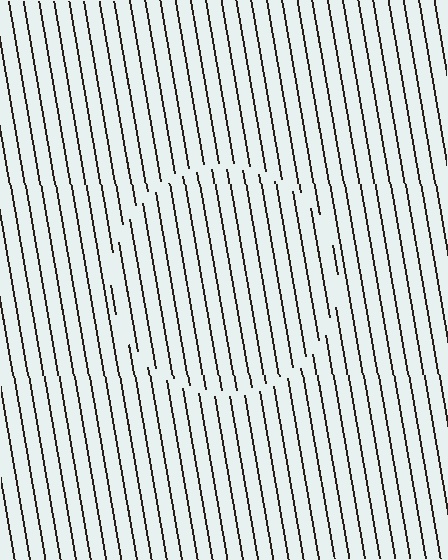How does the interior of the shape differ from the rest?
The interior of the shape contains the same grating, shifted by half a period — the contour is defined by the phase discontinuity where line-ends from the inner and outer gratings abut.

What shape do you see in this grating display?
An illusory circle. The interior of the shape contains the same grating, shifted by half a period — the contour is defined by the phase discontinuity where line-ends from the inner and outer gratings abut.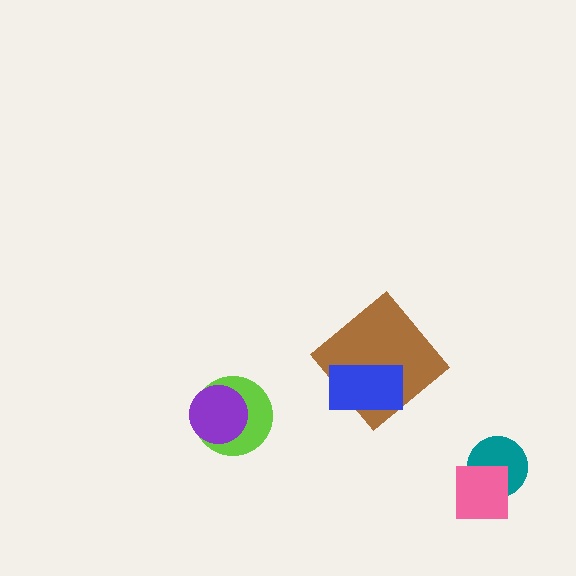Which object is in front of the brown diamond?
The blue rectangle is in front of the brown diamond.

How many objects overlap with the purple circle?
1 object overlaps with the purple circle.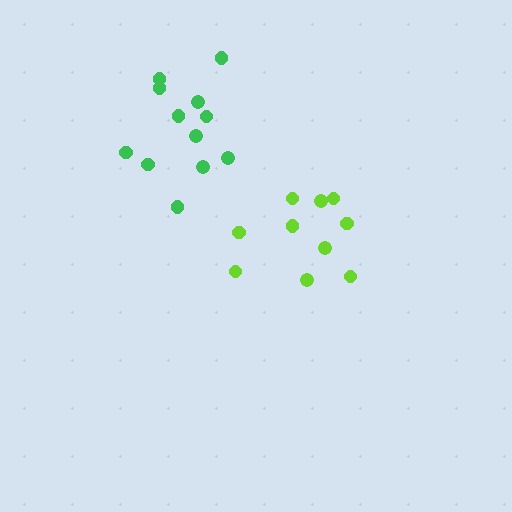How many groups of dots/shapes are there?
There are 2 groups.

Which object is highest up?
The green cluster is topmost.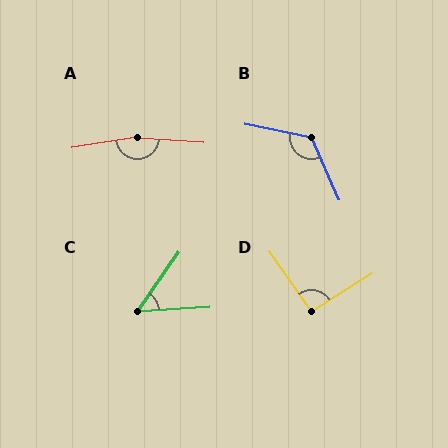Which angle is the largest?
A, at approximately 167 degrees.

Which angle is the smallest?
C, at approximately 51 degrees.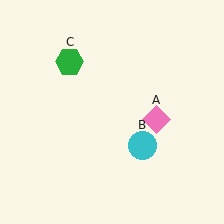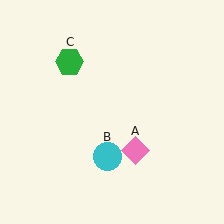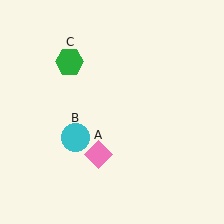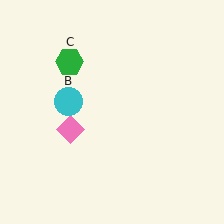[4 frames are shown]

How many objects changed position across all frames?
2 objects changed position: pink diamond (object A), cyan circle (object B).